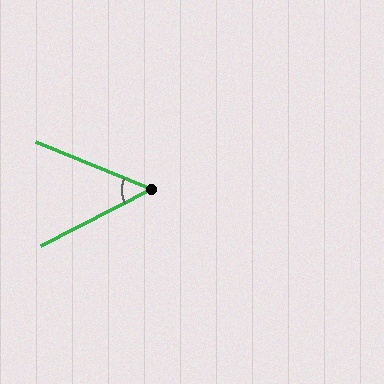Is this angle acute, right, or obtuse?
It is acute.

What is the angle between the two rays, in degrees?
Approximately 50 degrees.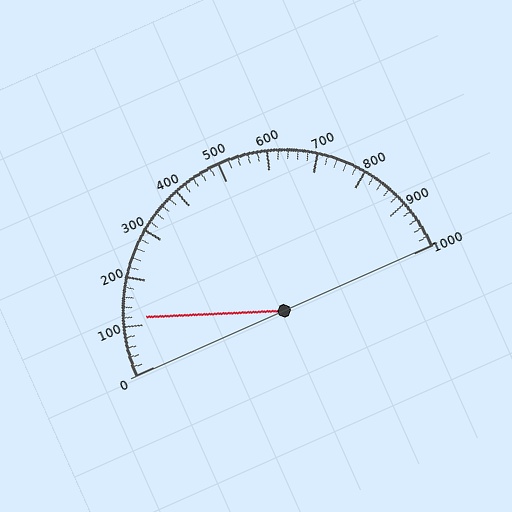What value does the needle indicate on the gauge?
The needle indicates approximately 120.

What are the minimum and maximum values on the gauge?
The gauge ranges from 0 to 1000.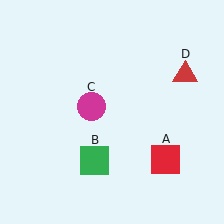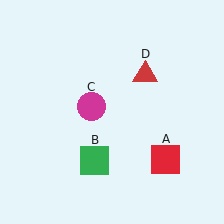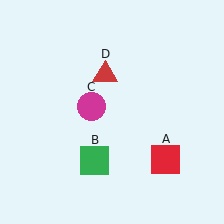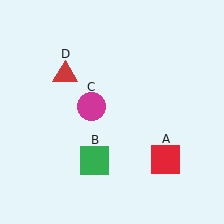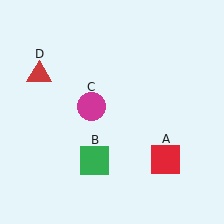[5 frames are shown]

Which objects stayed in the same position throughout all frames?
Red square (object A) and green square (object B) and magenta circle (object C) remained stationary.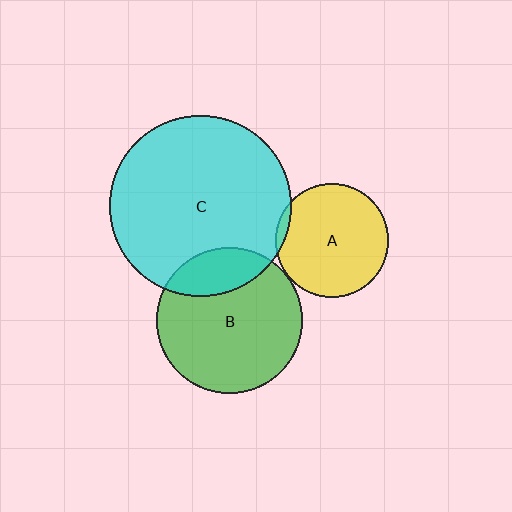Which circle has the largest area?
Circle C (cyan).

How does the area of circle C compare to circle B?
Approximately 1.5 times.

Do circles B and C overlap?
Yes.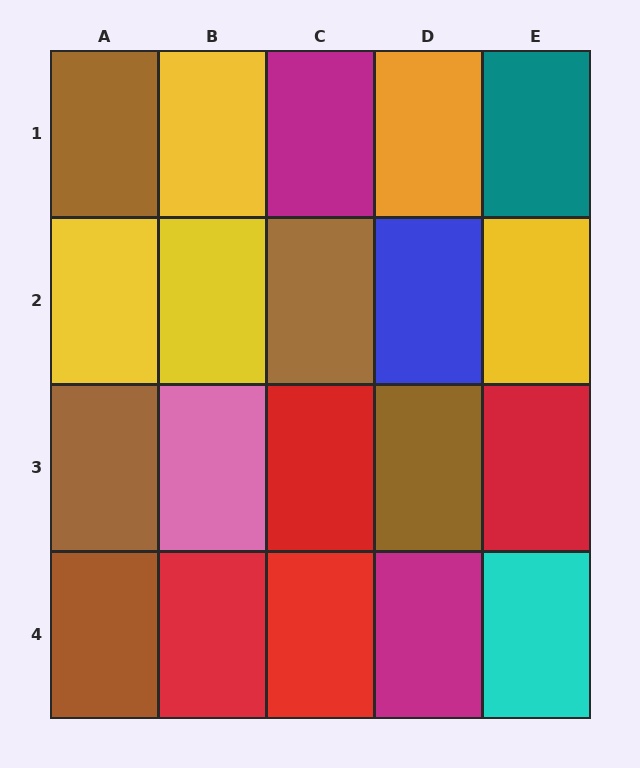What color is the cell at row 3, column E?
Red.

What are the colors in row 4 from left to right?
Brown, red, red, magenta, cyan.